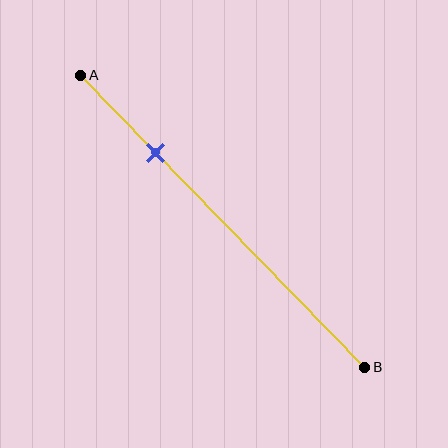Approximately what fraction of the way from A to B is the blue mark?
The blue mark is approximately 25% of the way from A to B.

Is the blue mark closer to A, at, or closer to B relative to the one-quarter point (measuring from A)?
The blue mark is approximately at the one-quarter point of segment AB.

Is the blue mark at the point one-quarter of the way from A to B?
Yes, the mark is approximately at the one-quarter point.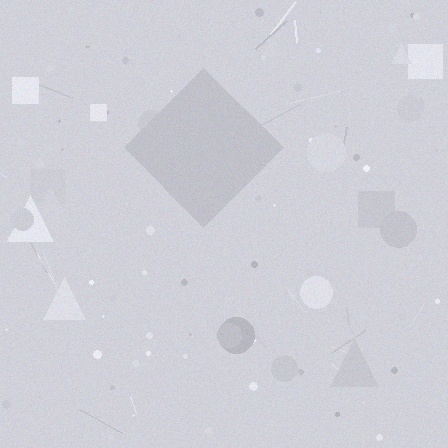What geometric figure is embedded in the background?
A diamond is embedded in the background.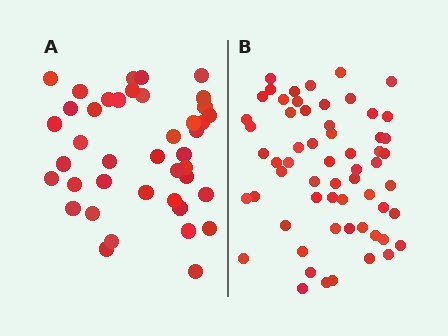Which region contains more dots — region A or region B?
Region B (the right region) has more dots.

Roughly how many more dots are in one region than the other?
Region B has approximately 20 more dots than region A.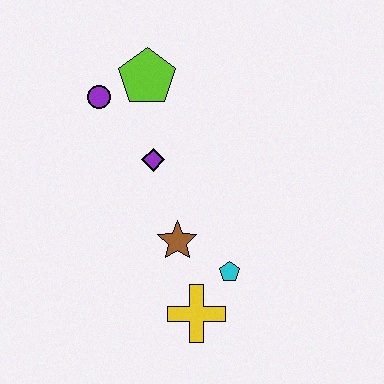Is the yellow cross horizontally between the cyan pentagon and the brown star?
Yes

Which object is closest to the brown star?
The cyan pentagon is closest to the brown star.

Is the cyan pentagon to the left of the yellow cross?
No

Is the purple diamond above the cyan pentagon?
Yes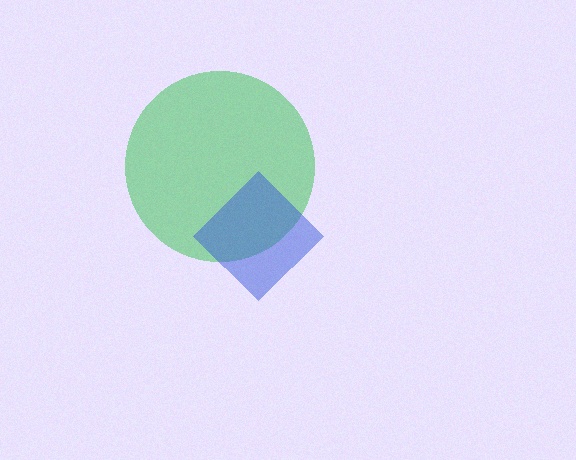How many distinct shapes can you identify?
There are 2 distinct shapes: a green circle, a blue diamond.